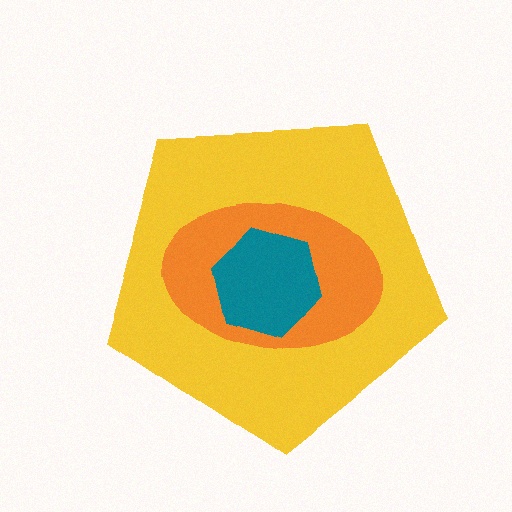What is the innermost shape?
The teal hexagon.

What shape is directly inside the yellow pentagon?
The orange ellipse.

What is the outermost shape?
The yellow pentagon.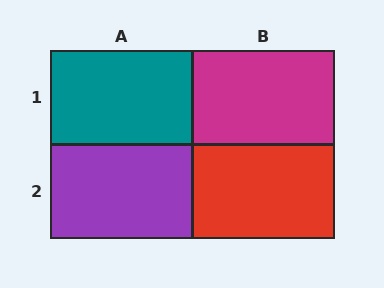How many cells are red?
1 cell is red.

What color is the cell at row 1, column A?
Teal.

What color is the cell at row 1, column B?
Magenta.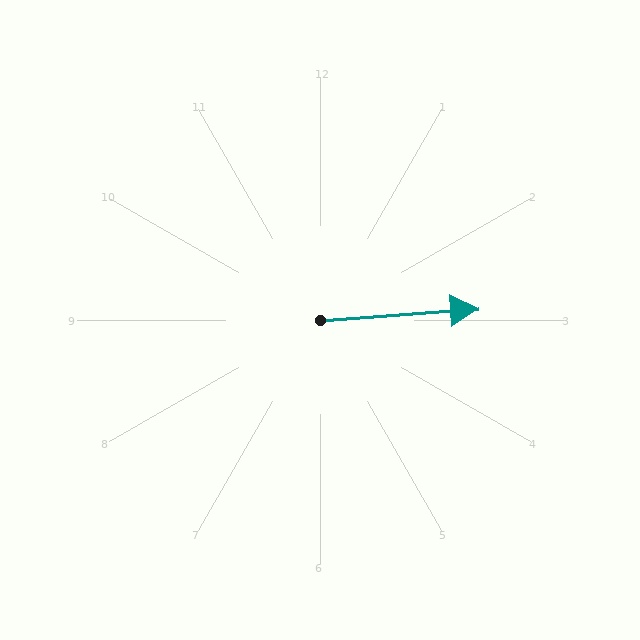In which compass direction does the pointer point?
East.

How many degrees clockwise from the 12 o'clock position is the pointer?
Approximately 86 degrees.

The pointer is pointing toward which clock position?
Roughly 3 o'clock.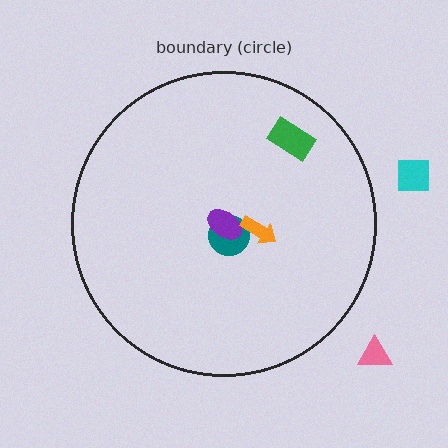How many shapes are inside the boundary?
4 inside, 2 outside.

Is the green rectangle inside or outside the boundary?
Inside.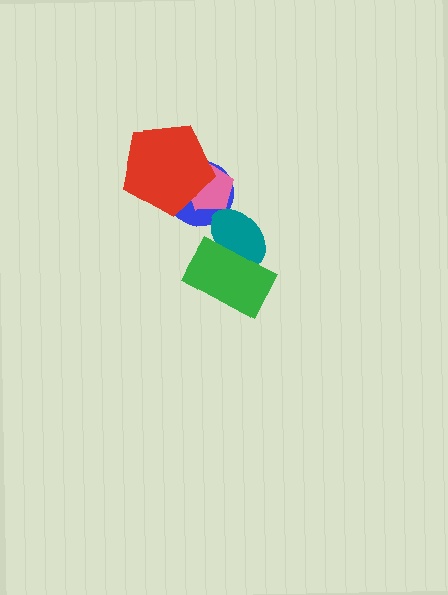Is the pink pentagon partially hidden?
Yes, it is partially covered by another shape.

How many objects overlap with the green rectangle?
1 object overlaps with the green rectangle.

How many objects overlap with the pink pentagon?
2 objects overlap with the pink pentagon.